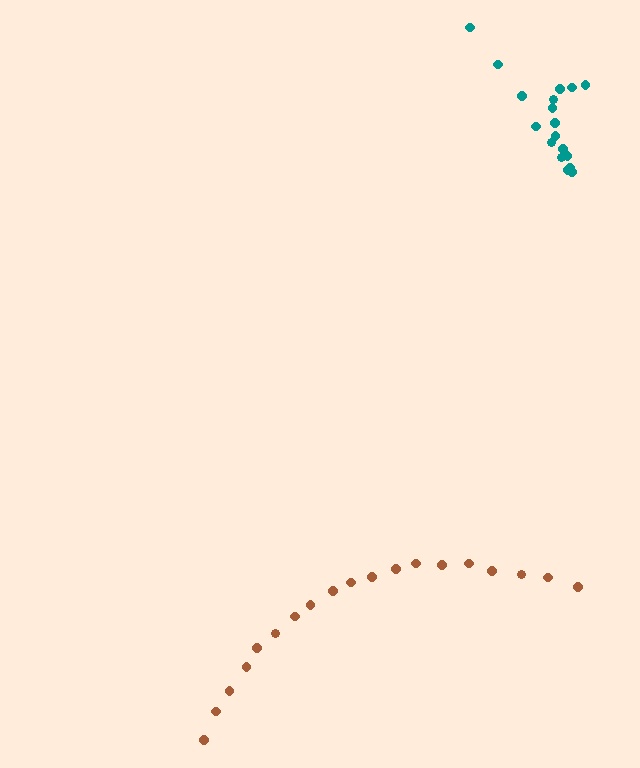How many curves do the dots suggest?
There are 2 distinct paths.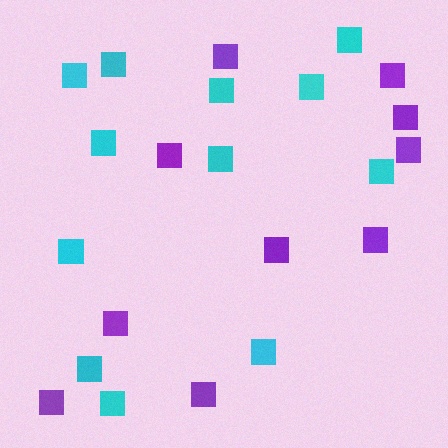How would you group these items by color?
There are 2 groups: one group of purple squares (10) and one group of cyan squares (12).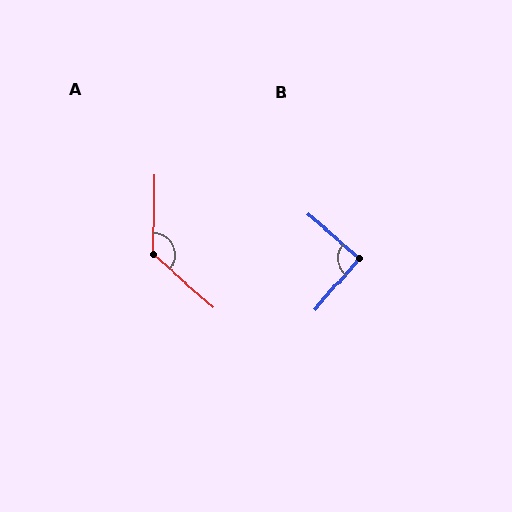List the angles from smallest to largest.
B (90°), A (130°).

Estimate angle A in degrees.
Approximately 130 degrees.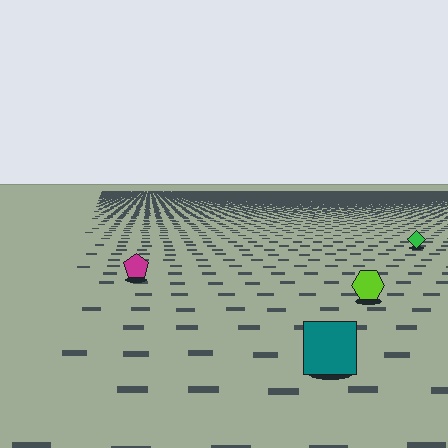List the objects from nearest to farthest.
From nearest to farthest: the teal square, the lime hexagon, the magenta pentagon, the green diamond.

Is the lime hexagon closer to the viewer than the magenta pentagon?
Yes. The lime hexagon is closer — you can tell from the texture gradient: the ground texture is coarser near it.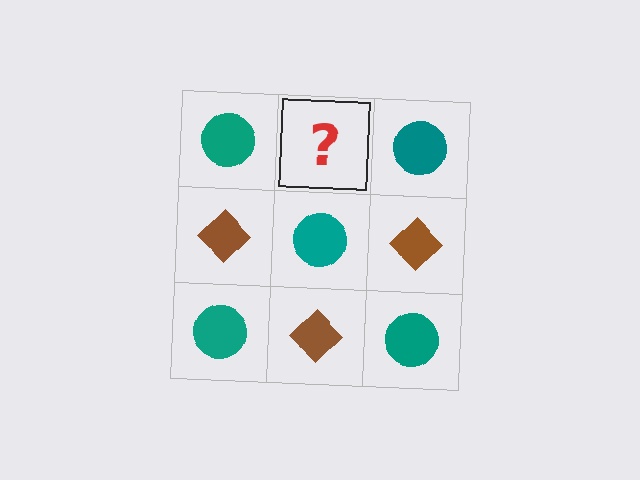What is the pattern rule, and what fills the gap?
The rule is that it alternates teal circle and brown diamond in a checkerboard pattern. The gap should be filled with a brown diamond.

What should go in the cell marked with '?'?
The missing cell should contain a brown diamond.